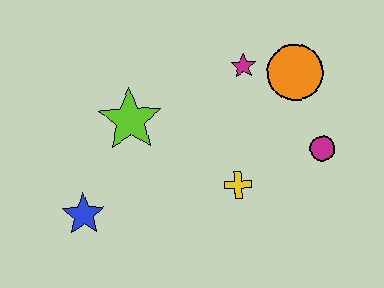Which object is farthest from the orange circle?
The blue star is farthest from the orange circle.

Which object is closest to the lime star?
The blue star is closest to the lime star.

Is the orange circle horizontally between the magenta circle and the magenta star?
Yes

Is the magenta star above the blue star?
Yes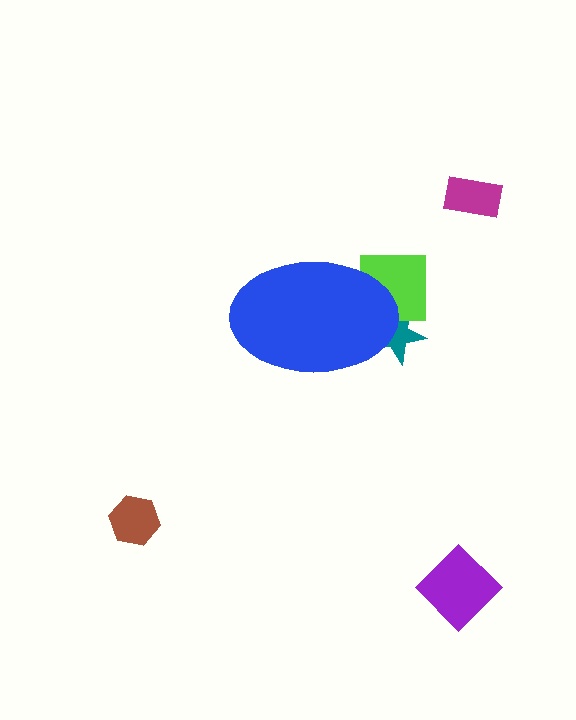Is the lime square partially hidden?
Yes, the lime square is partially hidden behind the blue ellipse.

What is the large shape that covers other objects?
A blue ellipse.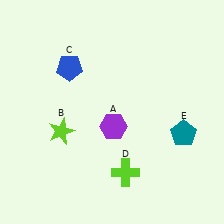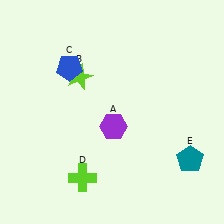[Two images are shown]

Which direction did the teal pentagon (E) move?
The teal pentagon (E) moved down.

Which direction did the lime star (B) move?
The lime star (B) moved up.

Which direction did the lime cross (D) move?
The lime cross (D) moved left.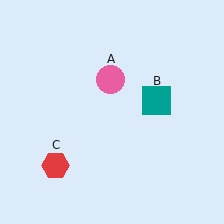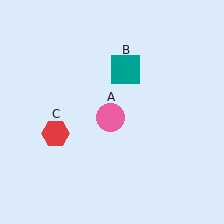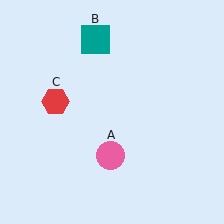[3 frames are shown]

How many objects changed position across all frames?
3 objects changed position: pink circle (object A), teal square (object B), red hexagon (object C).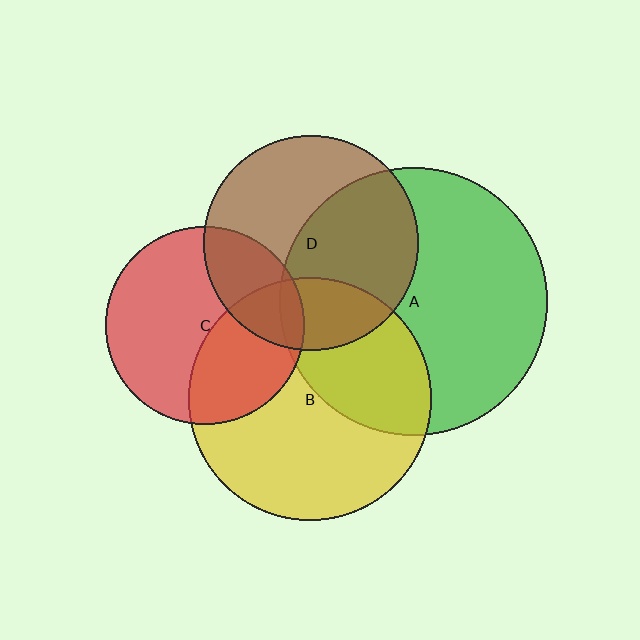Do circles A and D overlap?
Yes.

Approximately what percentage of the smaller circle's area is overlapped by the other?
Approximately 50%.